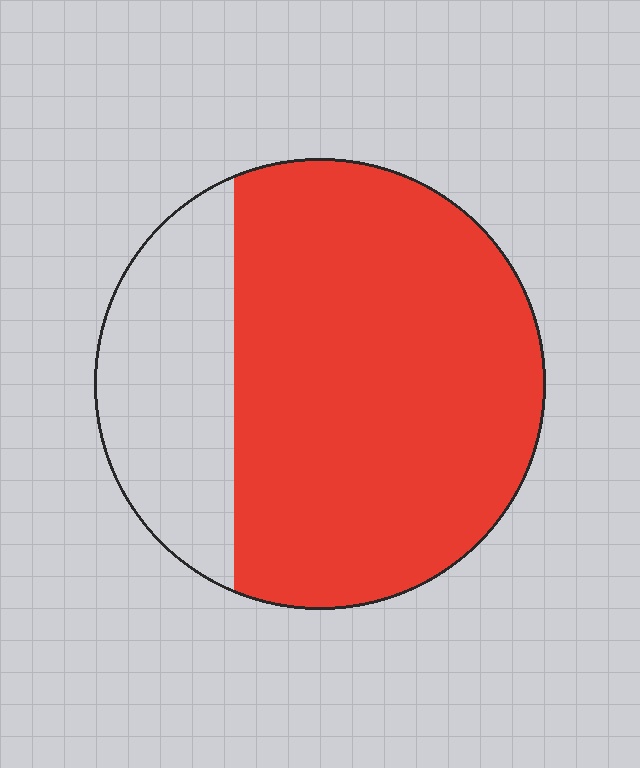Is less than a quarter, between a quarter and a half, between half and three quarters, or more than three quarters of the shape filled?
Between half and three quarters.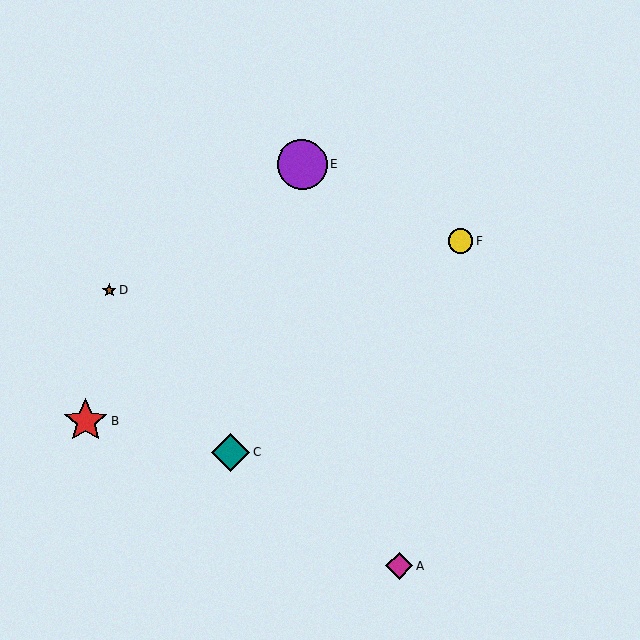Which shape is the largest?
The purple circle (labeled E) is the largest.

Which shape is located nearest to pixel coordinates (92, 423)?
The red star (labeled B) at (86, 421) is nearest to that location.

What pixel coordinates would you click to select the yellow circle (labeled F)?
Click at (460, 240) to select the yellow circle F.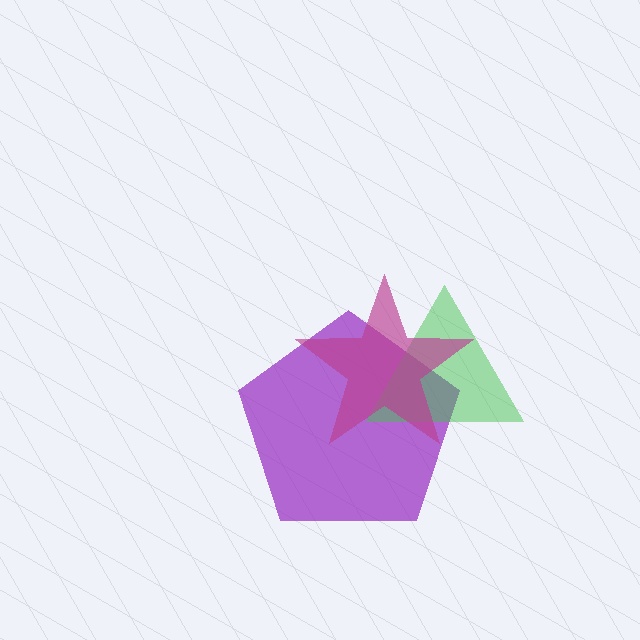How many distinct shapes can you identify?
There are 3 distinct shapes: a purple pentagon, a green triangle, a magenta star.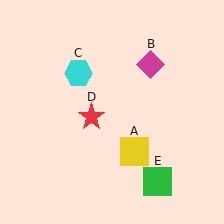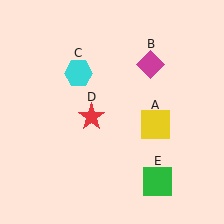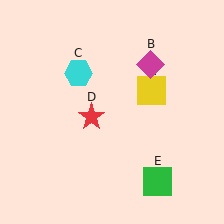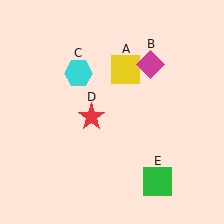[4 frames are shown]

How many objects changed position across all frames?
1 object changed position: yellow square (object A).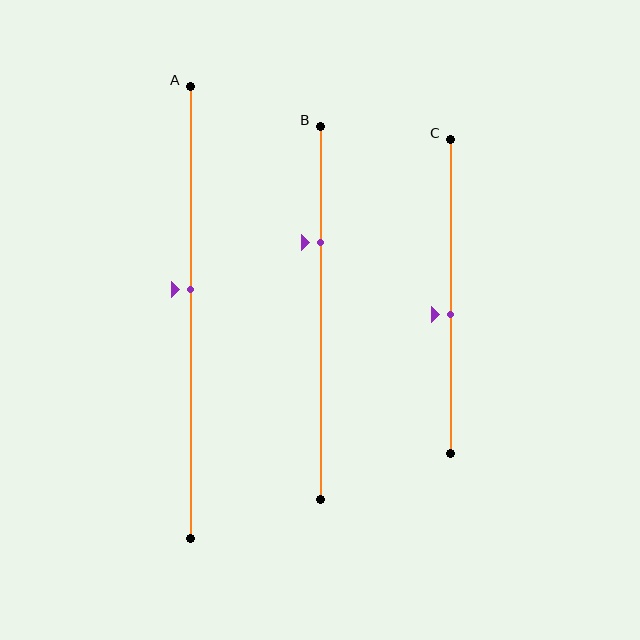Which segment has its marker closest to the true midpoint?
Segment A has its marker closest to the true midpoint.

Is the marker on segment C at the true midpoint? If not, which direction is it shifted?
No, the marker on segment C is shifted downward by about 6% of the segment length.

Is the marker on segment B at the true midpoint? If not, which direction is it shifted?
No, the marker on segment B is shifted upward by about 19% of the segment length.